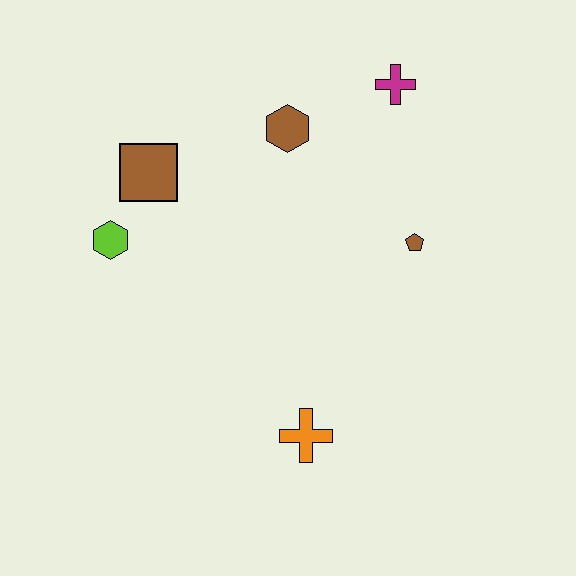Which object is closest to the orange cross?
The brown pentagon is closest to the orange cross.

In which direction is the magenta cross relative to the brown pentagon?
The magenta cross is above the brown pentagon.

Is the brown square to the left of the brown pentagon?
Yes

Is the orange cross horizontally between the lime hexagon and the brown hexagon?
No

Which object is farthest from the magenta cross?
The orange cross is farthest from the magenta cross.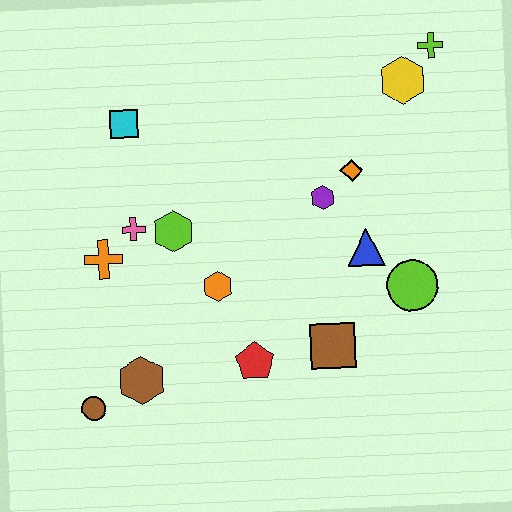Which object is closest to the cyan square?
The pink cross is closest to the cyan square.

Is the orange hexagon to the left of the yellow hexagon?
Yes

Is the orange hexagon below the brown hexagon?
No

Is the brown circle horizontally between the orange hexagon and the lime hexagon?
No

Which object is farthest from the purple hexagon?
The brown circle is farthest from the purple hexagon.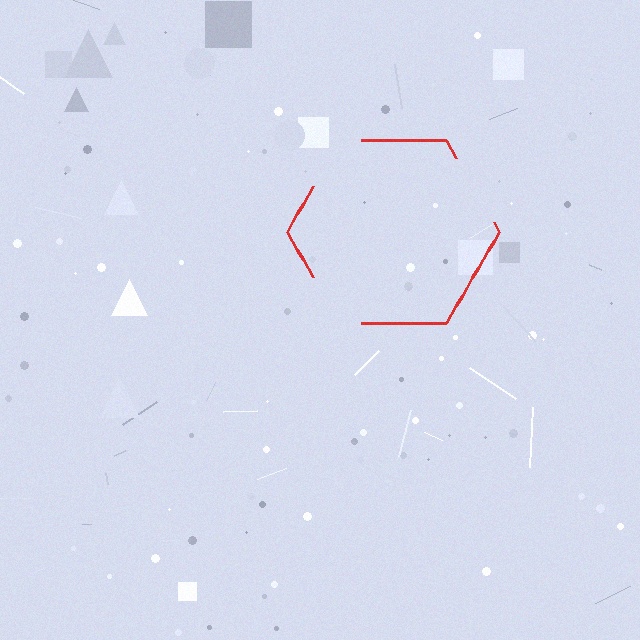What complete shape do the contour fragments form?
The contour fragments form a hexagon.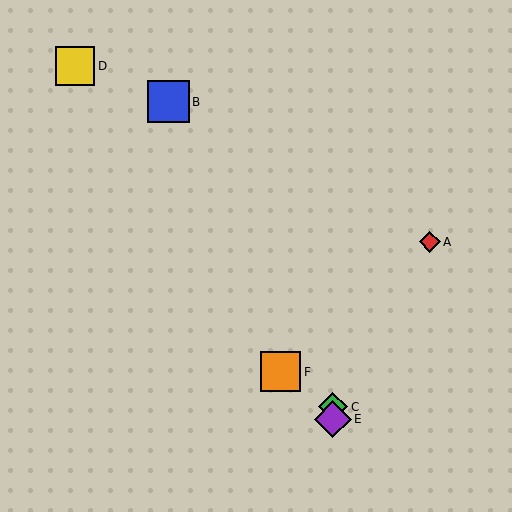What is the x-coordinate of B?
Object B is at x≈169.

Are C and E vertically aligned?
Yes, both are at x≈333.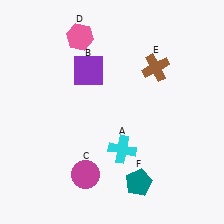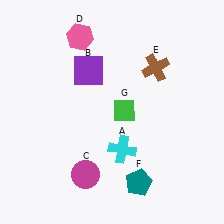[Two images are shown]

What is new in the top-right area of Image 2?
A green diamond (G) was added in the top-right area of Image 2.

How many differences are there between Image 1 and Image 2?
There is 1 difference between the two images.